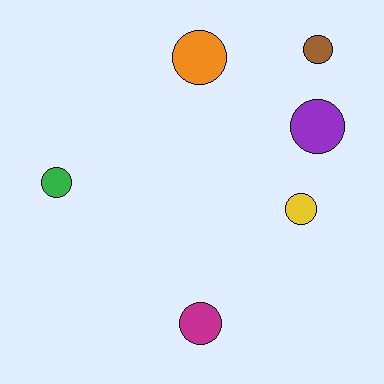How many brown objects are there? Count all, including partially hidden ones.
There is 1 brown object.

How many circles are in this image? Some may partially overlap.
There are 6 circles.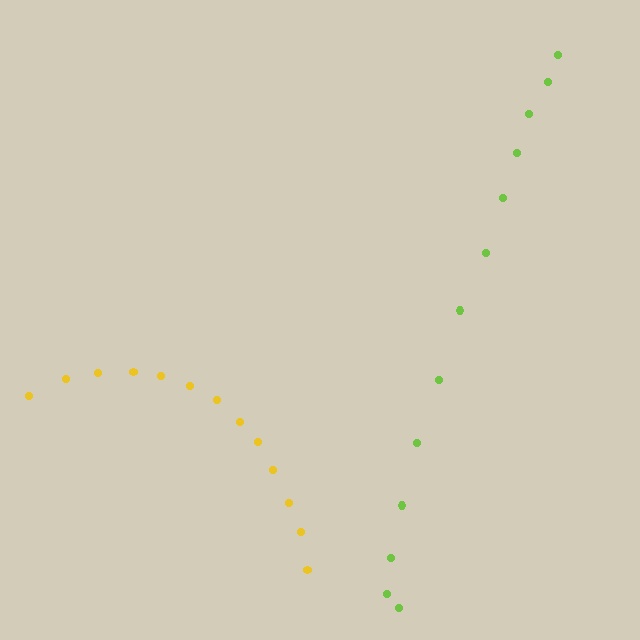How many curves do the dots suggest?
There are 2 distinct paths.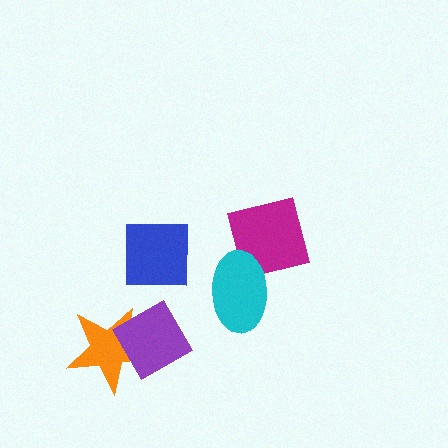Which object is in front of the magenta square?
The cyan ellipse is in front of the magenta square.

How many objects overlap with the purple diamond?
1 object overlaps with the purple diamond.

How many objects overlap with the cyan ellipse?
1 object overlaps with the cyan ellipse.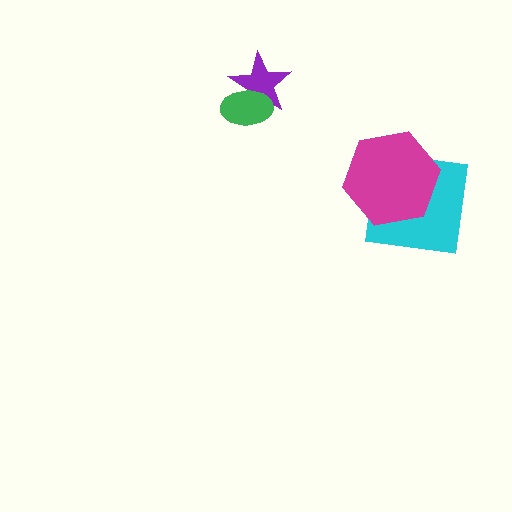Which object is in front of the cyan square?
The magenta hexagon is in front of the cyan square.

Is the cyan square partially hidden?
Yes, it is partially covered by another shape.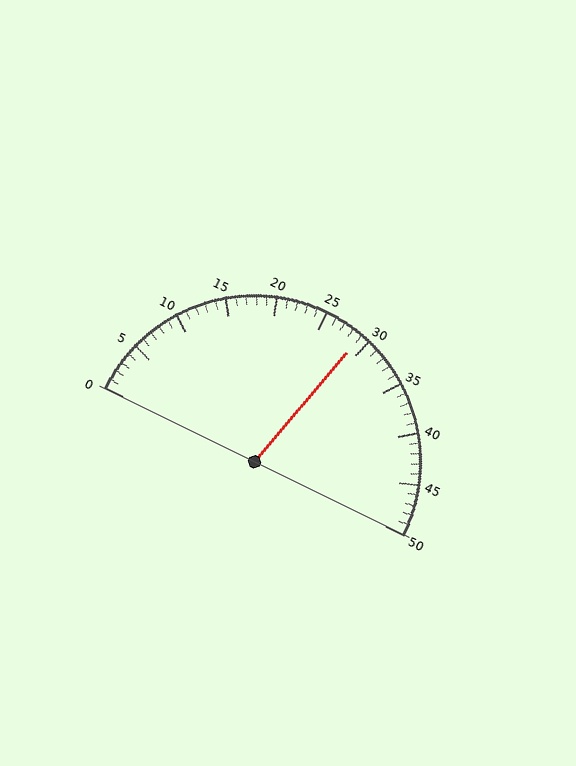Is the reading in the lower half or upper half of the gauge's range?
The reading is in the upper half of the range (0 to 50).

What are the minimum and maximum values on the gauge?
The gauge ranges from 0 to 50.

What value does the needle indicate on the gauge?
The needle indicates approximately 29.